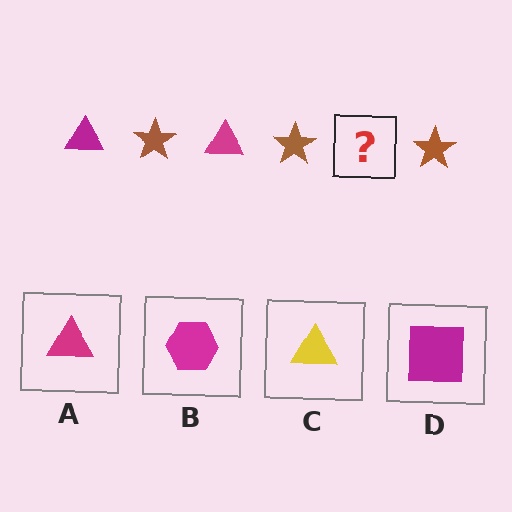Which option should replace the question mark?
Option A.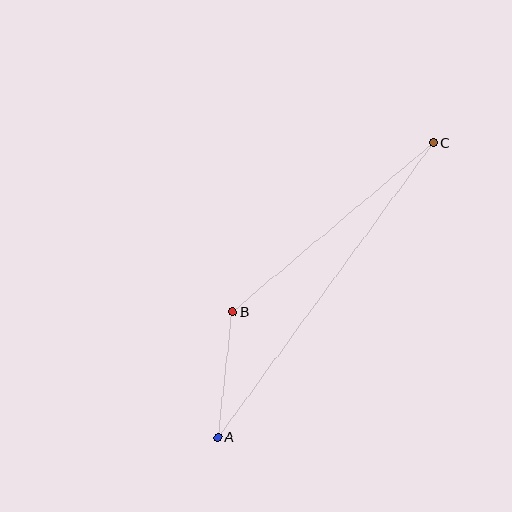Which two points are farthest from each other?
Points A and C are farthest from each other.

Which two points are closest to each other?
Points A and B are closest to each other.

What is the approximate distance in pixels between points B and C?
The distance between B and C is approximately 263 pixels.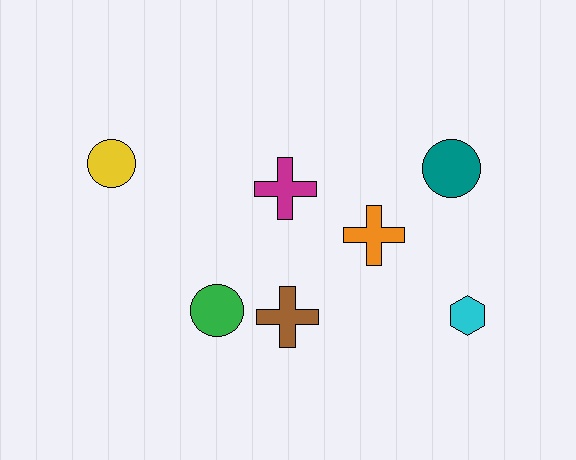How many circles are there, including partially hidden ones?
There are 3 circles.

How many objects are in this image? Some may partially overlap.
There are 7 objects.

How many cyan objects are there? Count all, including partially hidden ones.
There is 1 cyan object.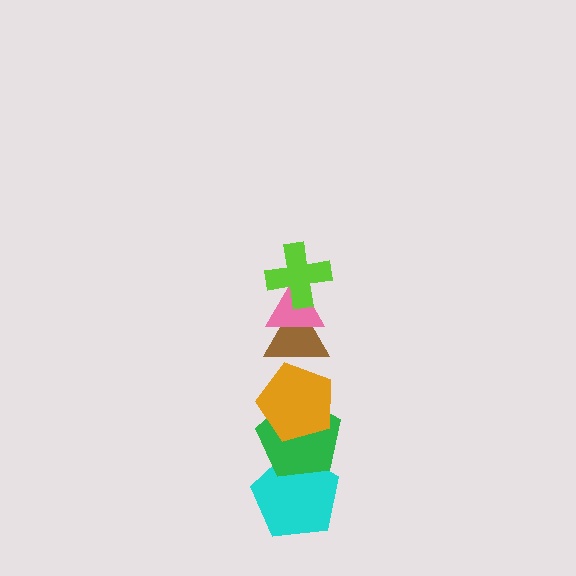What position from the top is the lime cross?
The lime cross is 1st from the top.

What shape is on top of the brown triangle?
The pink triangle is on top of the brown triangle.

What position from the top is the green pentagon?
The green pentagon is 5th from the top.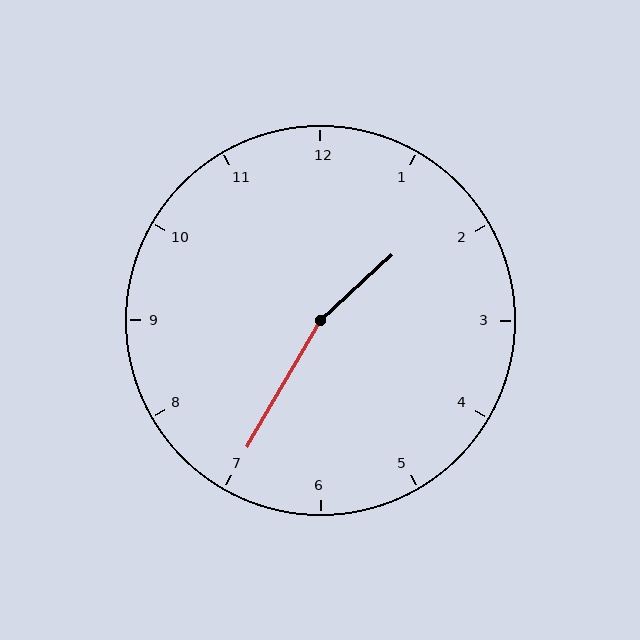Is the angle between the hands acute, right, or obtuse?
It is obtuse.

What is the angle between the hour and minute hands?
Approximately 162 degrees.